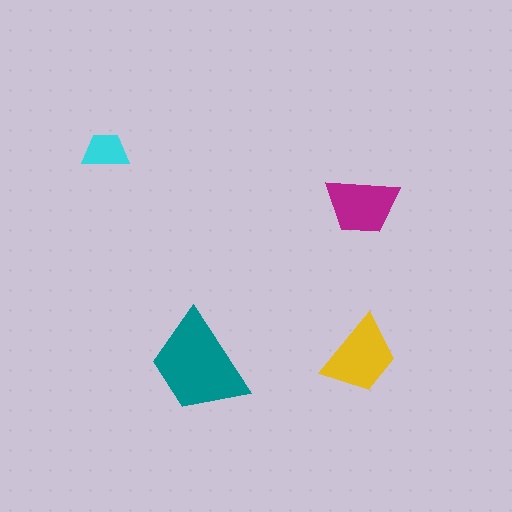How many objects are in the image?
There are 4 objects in the image.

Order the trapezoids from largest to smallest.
the teal one, the yellow one, the magenta one, the cyan one.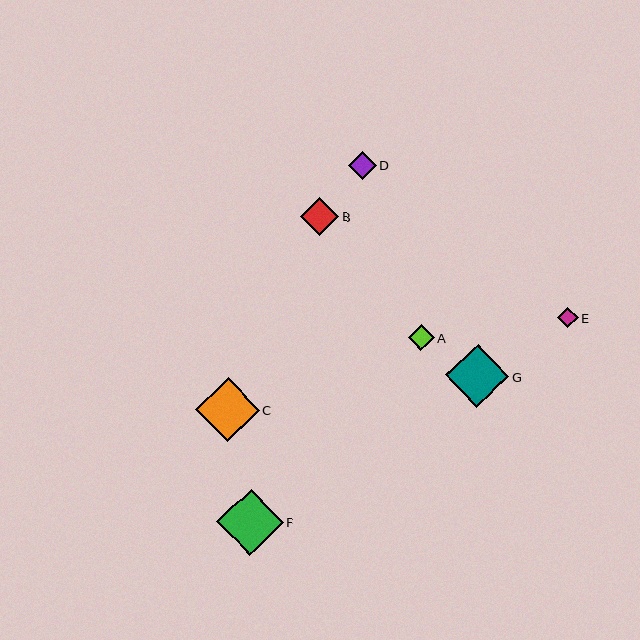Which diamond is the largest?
Diamond F is the largest with a size of approximately 67 pixels.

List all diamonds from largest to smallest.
From largest to smallest: F, G, C, B, D, A, E.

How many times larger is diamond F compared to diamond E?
Diamond F is approximately 3.2 times the size of diamond E.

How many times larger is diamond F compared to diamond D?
Diamond F is approximately 2.4 times the size of diamond D.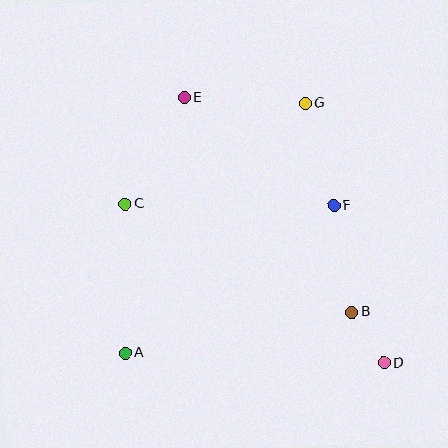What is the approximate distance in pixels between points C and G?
The distance between C and G is approximately 207 pixels.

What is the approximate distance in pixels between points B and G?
The distance between B and G is approximately 214 pixels.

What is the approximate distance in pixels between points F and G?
The distance between F and G is approximately 106 pixels.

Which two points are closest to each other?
Points B and D are closest to each other.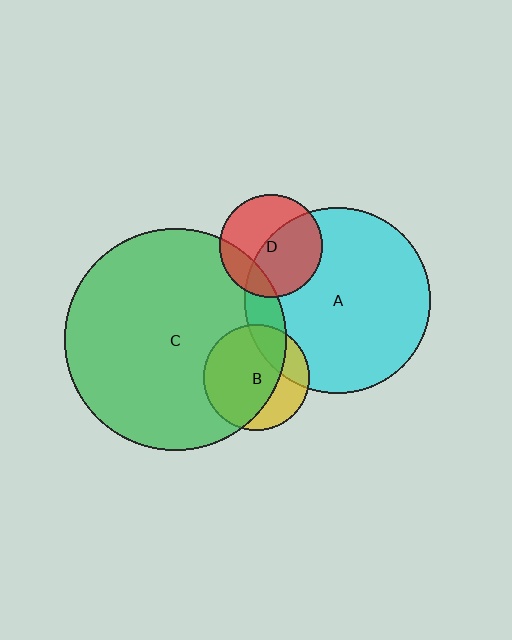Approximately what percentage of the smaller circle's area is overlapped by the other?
Approximately 10%.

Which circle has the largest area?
Circle C (green).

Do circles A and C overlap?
Yes.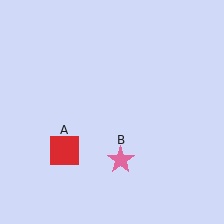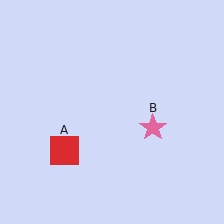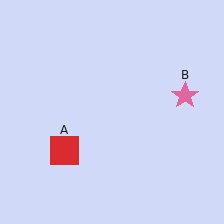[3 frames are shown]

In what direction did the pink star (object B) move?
The pink star (object B) moved up and to the right.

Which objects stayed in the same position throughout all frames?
Red square (object A) remained stationary.